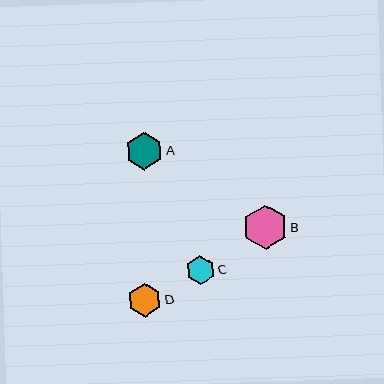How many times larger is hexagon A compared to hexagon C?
Hexagon A is approximately 1.3 times the size of hexagon C.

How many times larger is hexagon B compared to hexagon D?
Hexagon B is approximately 1.3 times the size of hexagon D.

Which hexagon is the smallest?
Hexagon C is the smallest with a size of approximately 29 pixels.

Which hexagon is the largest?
Hexagon B is the largest with a size of approximately 44 pixels.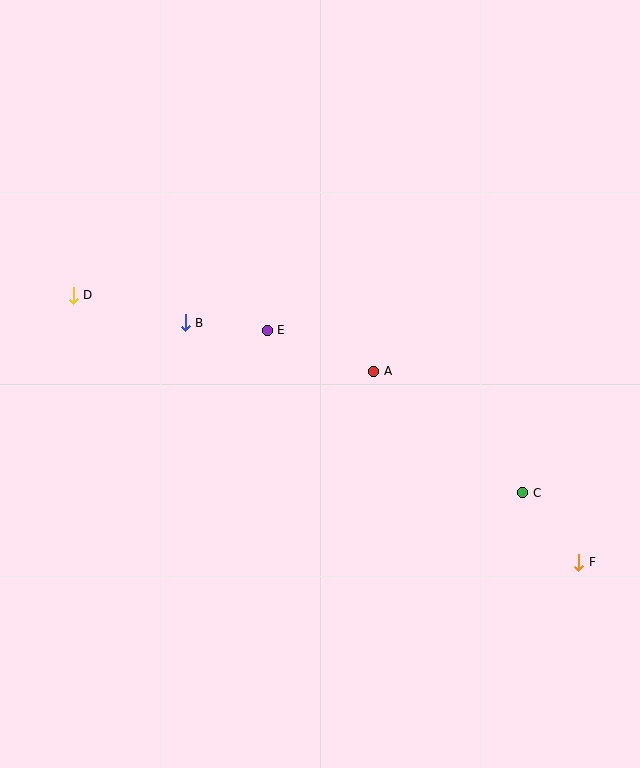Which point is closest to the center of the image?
Point A at (374, 371) is closest to the center.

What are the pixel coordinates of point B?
Point B is at (185, 323).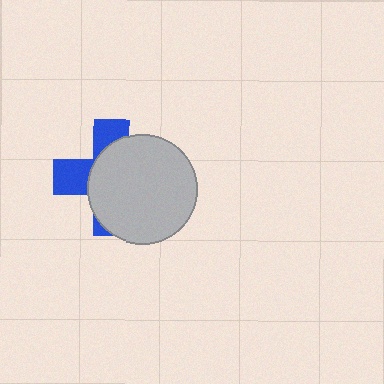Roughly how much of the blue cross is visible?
A small part of it is visible (roughly 34%).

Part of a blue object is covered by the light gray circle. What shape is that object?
It is a cross.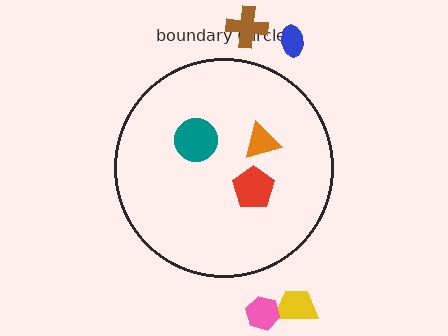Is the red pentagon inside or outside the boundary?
Inside.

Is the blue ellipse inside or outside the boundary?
Outside.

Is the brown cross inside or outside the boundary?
Outside.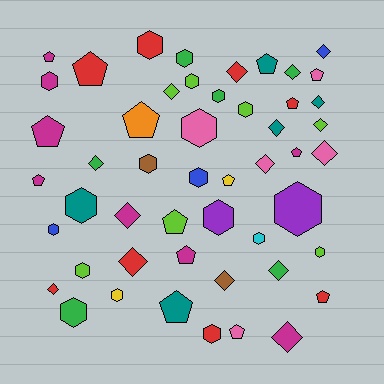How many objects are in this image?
There are 50 objects.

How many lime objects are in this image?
There are 7 lime objects.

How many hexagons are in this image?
There are 19 hexagons.